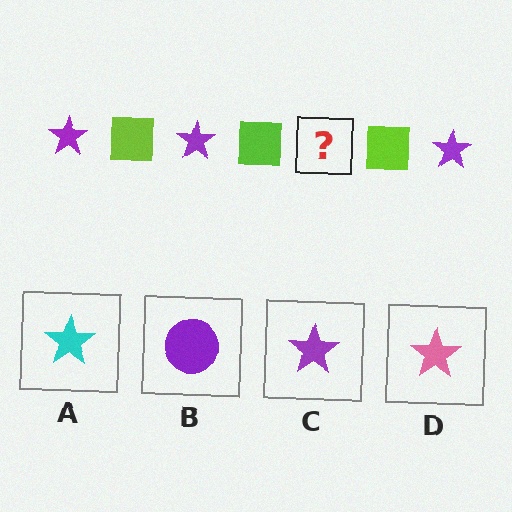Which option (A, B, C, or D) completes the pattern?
C.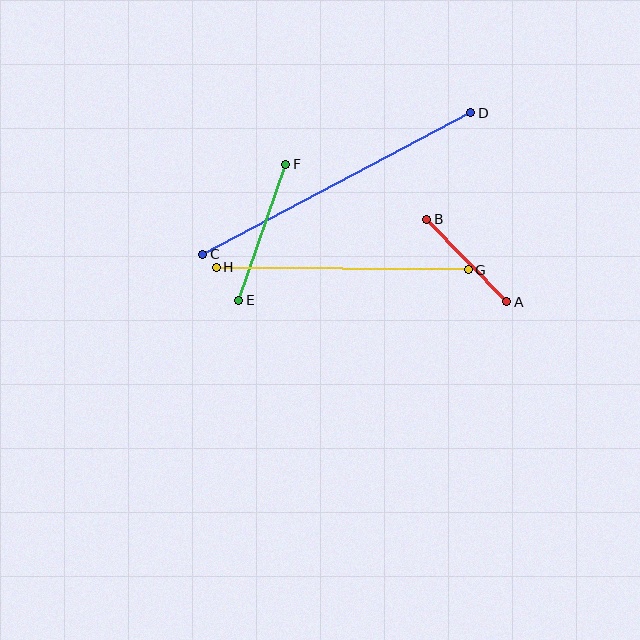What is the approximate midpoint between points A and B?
The midpoint is at approximately (467, 261) pixels.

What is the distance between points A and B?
The distance is approximately 115 pixels.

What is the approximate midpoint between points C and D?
The midpoint is at approximately (337, 184) pixels.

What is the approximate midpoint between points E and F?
The midpoint is at approximately (262, 232) pixels.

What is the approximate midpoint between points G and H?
The midpoint is at approximately (342, 269) pixels.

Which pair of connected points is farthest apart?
Points C and D are farthest apart.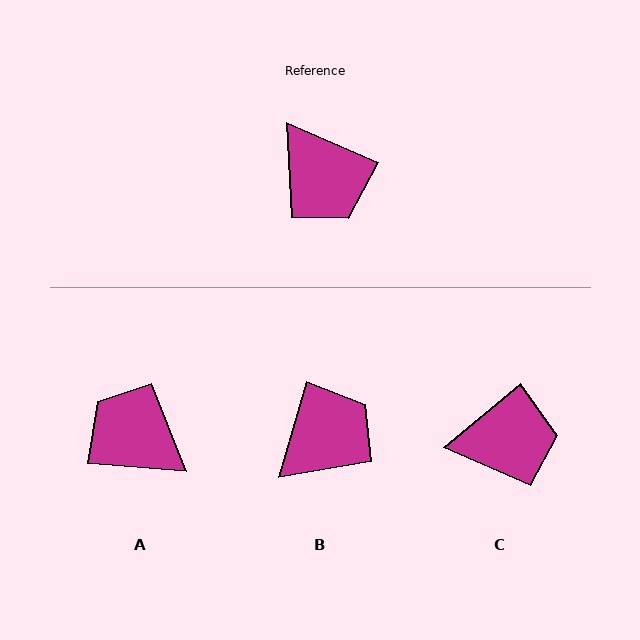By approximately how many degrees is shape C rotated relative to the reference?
Approximately 63 degrees counter-clockwise.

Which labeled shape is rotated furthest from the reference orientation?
A, about 161 degrees away.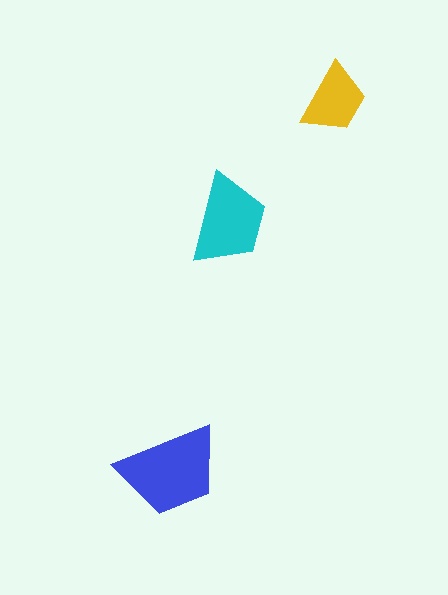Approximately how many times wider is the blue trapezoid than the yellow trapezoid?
About 1.5 times wider.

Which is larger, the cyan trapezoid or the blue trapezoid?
The blue one.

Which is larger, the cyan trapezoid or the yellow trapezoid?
The cyan one.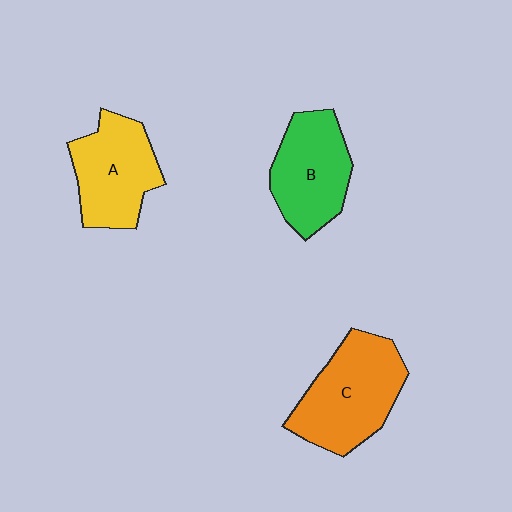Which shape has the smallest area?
Shape B (green).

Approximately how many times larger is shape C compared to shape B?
Approximately 1.2 times.